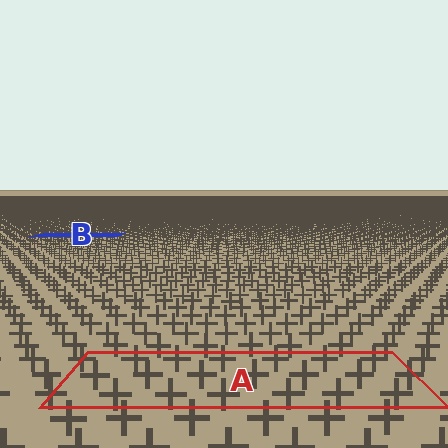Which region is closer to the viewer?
Region A is closer. The texture elements there are larger and more spread out.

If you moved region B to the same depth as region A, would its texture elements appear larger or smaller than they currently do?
They would appear larger. At a closer depth, the same texture elements are projected at a bigger on-screen size.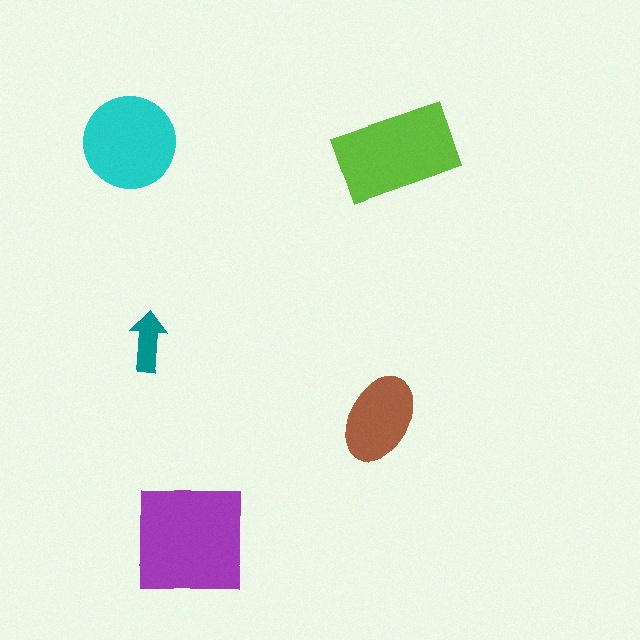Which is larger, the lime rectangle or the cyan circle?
The lime rectangle.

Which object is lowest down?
The purple square is bottommost.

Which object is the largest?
The purple square.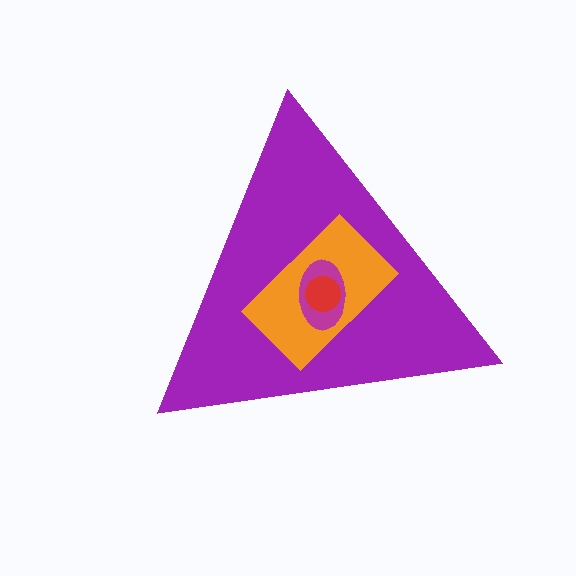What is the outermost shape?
The purple triangle.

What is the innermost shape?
The red circle.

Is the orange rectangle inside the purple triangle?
Yes.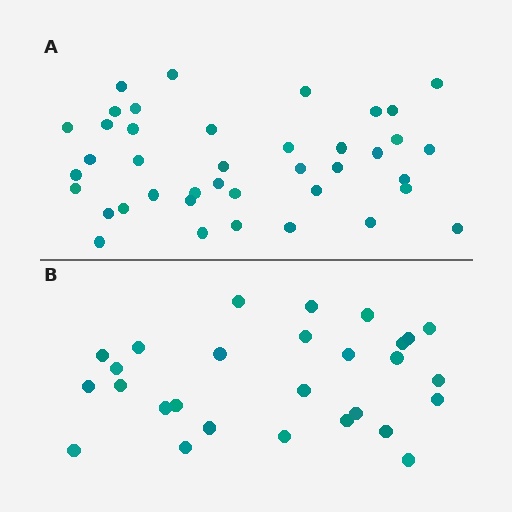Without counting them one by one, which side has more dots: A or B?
Region A (the top region) has more dots.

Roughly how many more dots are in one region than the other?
Region A has roughly 12 or so more dots than region B.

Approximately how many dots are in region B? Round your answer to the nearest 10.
About 30 dots. (The exact count is 28, which rounds to 30.)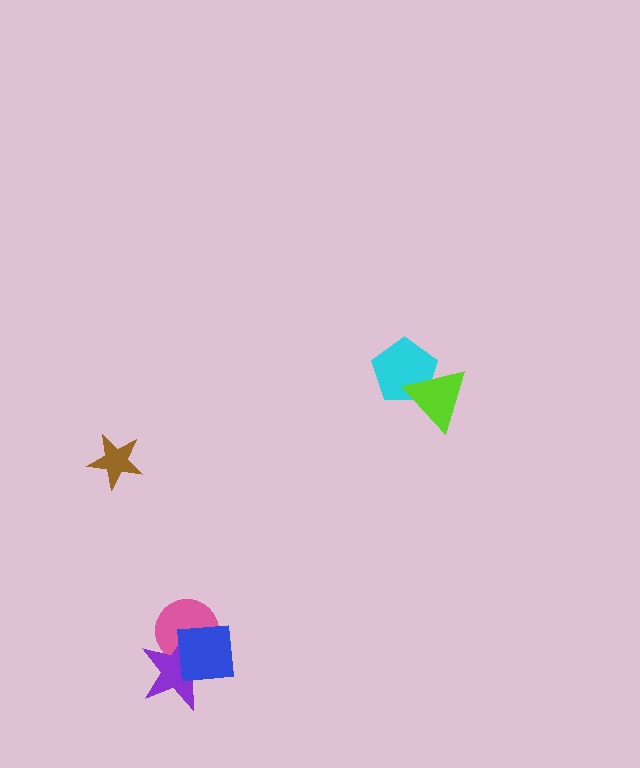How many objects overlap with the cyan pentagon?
1 object overlaps with the cyan pentagon.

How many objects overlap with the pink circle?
2 objects overlap with the pink circle.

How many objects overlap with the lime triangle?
1 object overlaps with the lime triangle.